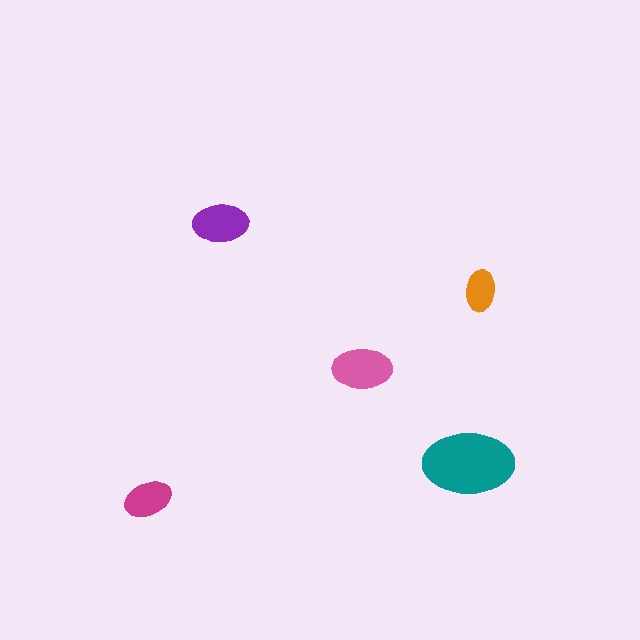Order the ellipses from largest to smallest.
the teal one, the pink one, the purple one, the magenta one, the orange one.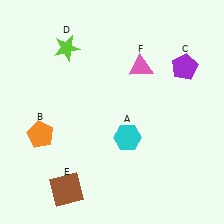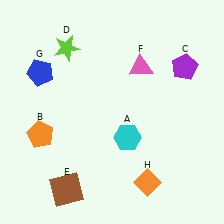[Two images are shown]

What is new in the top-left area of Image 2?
A blue pentagon (G) was added in the top-left area of Image 2.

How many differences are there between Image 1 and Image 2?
There are 2 differences between the two images.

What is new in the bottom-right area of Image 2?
An orange diamond (H) was added in the bottom-right area of Image 2.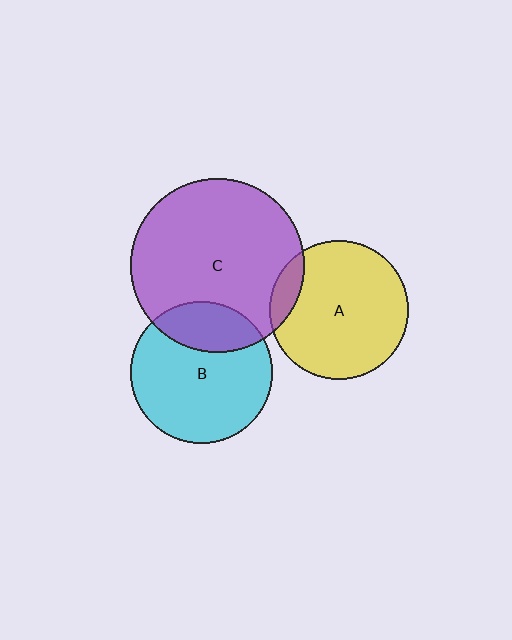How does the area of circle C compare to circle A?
Approximately 1.6 times.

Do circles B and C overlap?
Yes.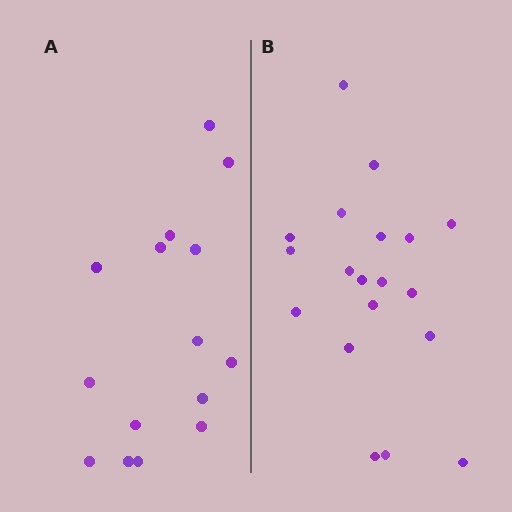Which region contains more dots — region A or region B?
Region B (the right region) has more dots.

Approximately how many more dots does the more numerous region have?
Region B has about 4 more dots than region A.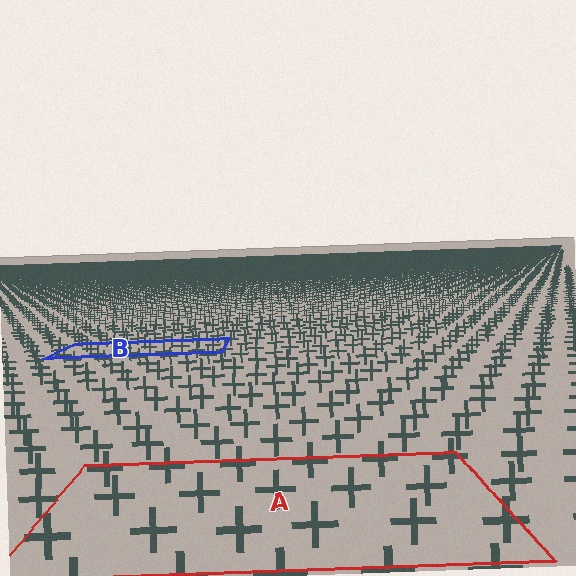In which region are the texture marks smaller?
The texture marks are smaller in region B, because it is farther away.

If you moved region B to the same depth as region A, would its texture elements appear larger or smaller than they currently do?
They would appear larger. At a closer depth, the same texture elements are projected at a bigger on-screen size.